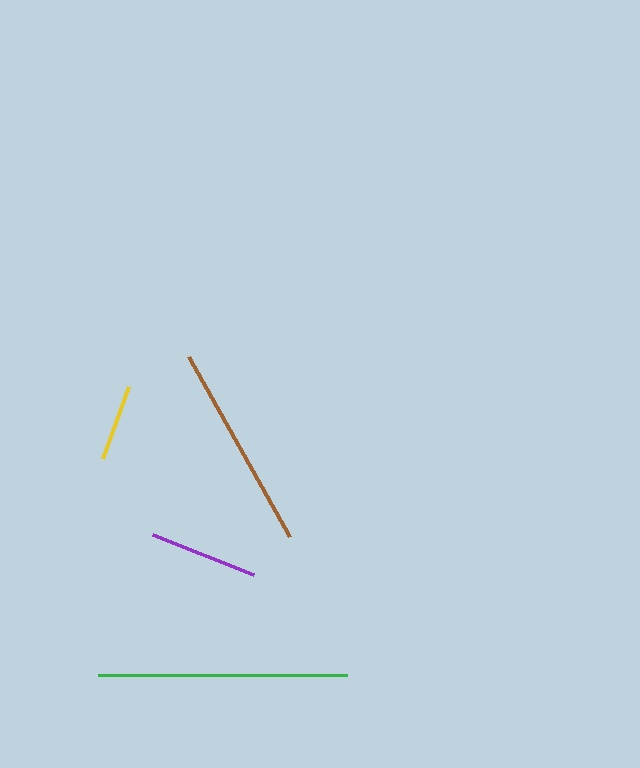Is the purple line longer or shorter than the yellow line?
The purple line is longer than the yellow line.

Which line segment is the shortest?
The yellow line is the shortest at approximately 77 pixels.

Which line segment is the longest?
The green line is the longest at approximately 250 pixels.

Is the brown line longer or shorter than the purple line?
The brown line is longer than the purple line.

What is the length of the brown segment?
The brown segment is approximately 206 pixels long.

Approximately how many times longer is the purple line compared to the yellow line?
The purple line is approximately 1.4 times the length of the yellow line.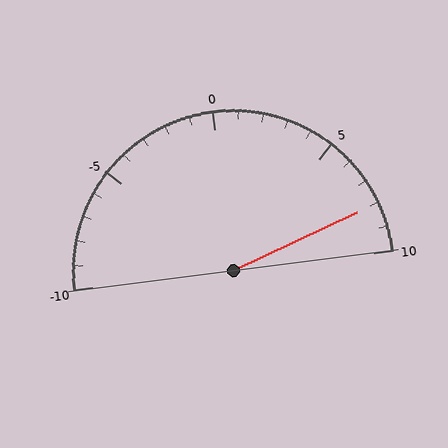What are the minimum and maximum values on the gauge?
The gauge ranges from -10 to 10.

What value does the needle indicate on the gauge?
The needle indicates approximately 8.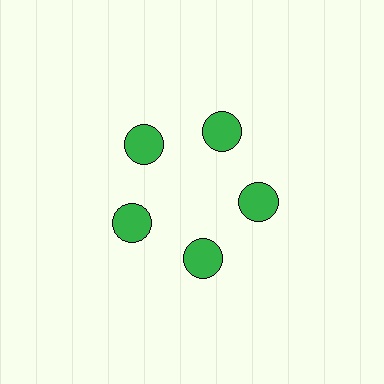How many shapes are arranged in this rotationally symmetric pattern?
There are 5 shapes, arranged in 5 groups of 1.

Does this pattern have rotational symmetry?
Yes, this pattern has 5-fold rotational symmetry. It looks the same after rotating 72 degrees around the center.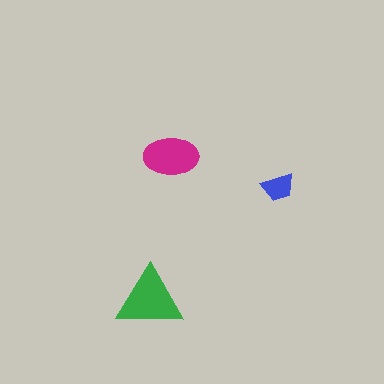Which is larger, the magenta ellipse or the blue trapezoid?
The magenta ellipse.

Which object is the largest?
The green triangle.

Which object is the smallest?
The blue trapezoid.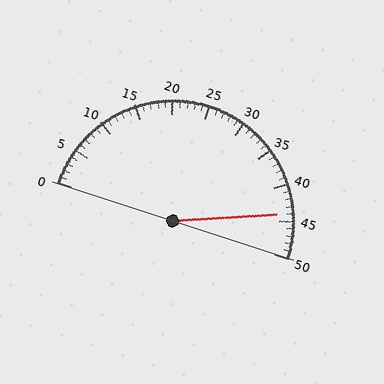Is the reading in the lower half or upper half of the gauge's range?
The reading is in the upper half of the range (0 to 50).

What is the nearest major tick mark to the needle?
The nearest major tick mark is 45.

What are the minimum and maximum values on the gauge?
The gauge ranges from 0 to 50.